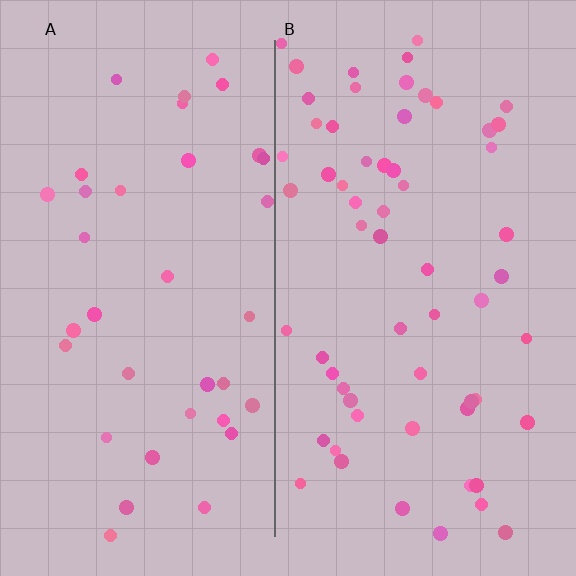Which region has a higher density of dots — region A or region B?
B (the right).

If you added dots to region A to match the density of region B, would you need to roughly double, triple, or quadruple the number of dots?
Approximately double.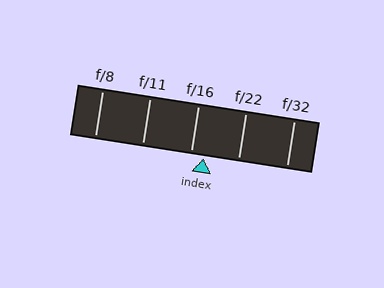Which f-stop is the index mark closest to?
The index mark is closest to f/16.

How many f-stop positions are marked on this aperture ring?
There are 5 f-stop positions marked.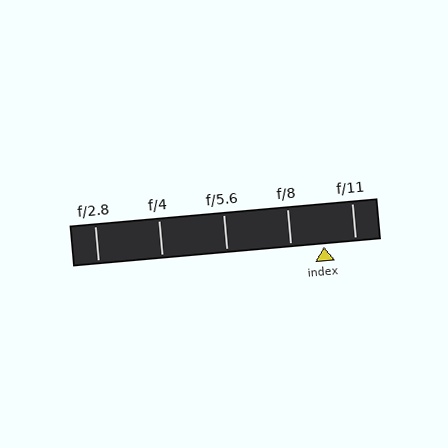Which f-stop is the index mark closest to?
The index mark is closest to f/11.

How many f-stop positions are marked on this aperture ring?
There are 5 f-stop positions marked.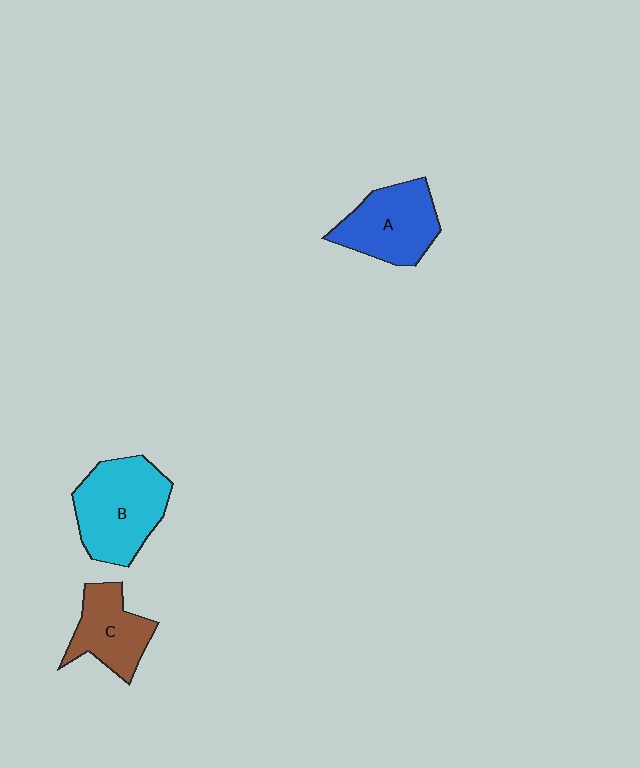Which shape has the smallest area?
Shape C (brown).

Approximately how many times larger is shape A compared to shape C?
Approximately 1.2 times.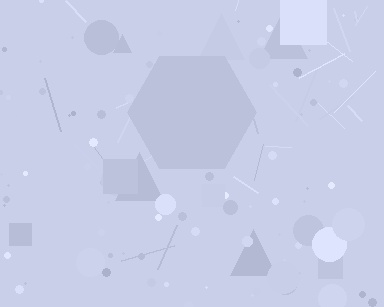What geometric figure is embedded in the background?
A hexagon is embedded in the background.